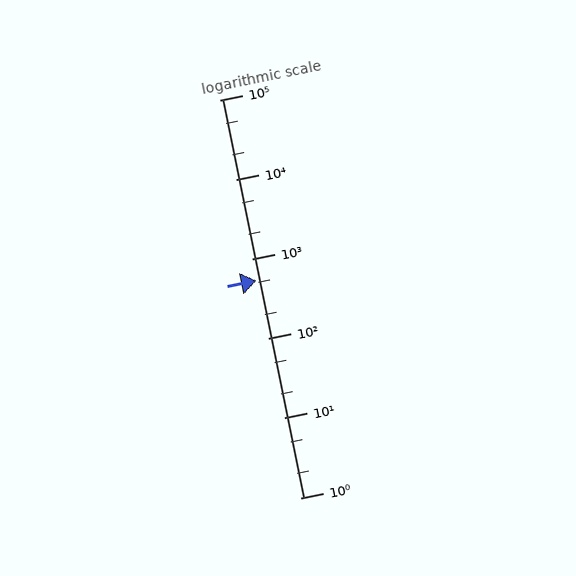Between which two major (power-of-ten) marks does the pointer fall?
The pointer is between 100 and 1000.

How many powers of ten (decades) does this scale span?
The scale spans 5 decades, from 1 to 100000.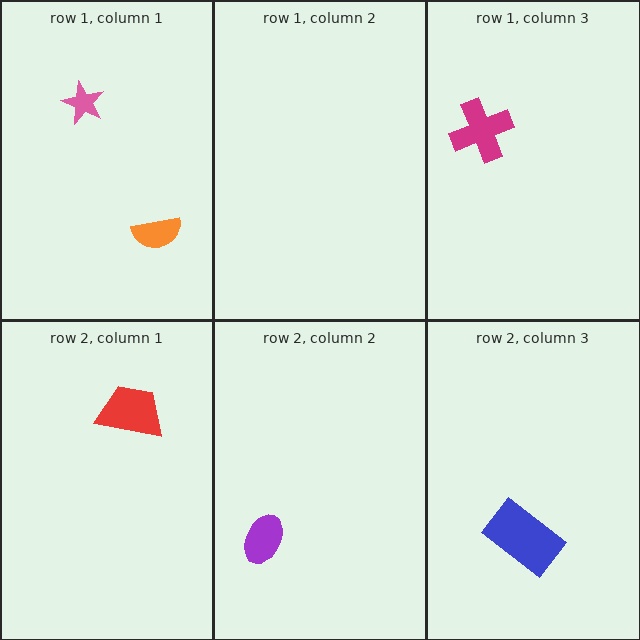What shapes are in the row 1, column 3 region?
The magenta cross.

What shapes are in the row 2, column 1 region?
The red trapezoid.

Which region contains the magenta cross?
The row 1, column 3 region.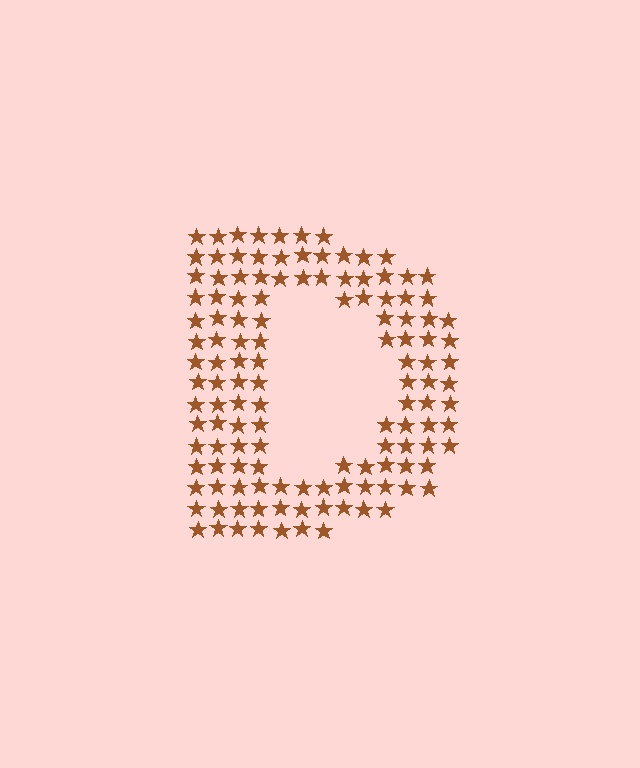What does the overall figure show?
The overall figure shows the letter D.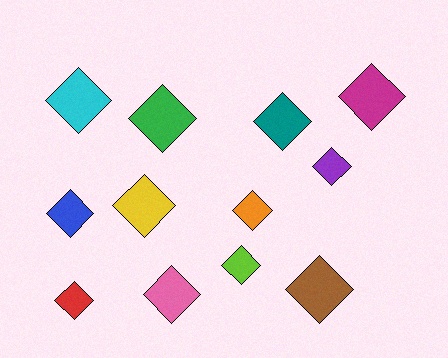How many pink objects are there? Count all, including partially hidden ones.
There is 1 pink object.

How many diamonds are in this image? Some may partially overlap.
There are 12 diamonds.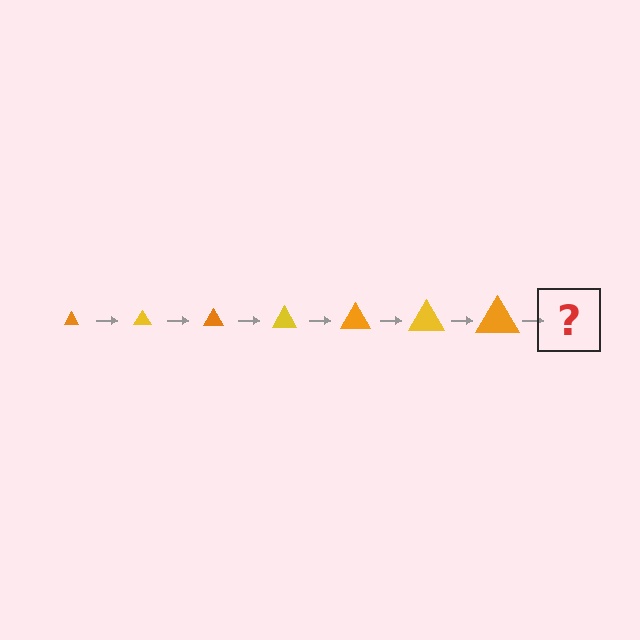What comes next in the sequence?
The next element should be a yellow triangle, larger than the previous one.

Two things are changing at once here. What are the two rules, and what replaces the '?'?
The two rules are that the triangle grows larger each step and the color cycles through orange and yellow. The '?' should be a yellow triangle, larger than the previous one.